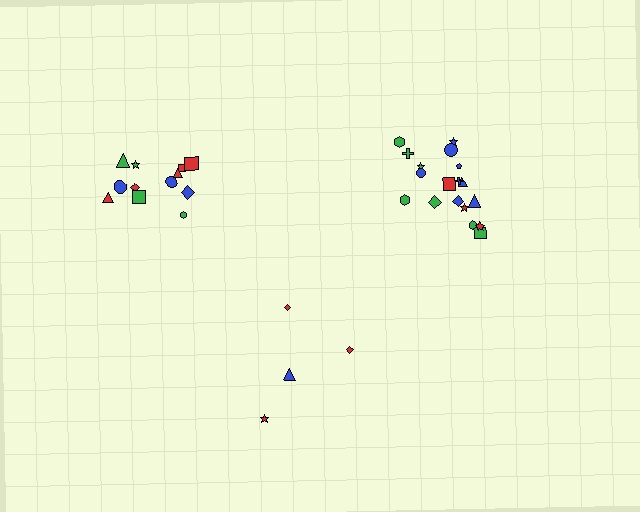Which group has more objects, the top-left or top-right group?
The top-right group.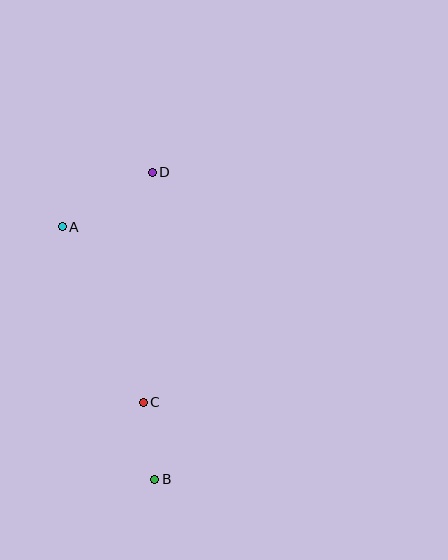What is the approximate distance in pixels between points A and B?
The distance between A and B is approximately 269 pixels.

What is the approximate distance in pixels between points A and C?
The distance between A and C is approximately 194 pixels.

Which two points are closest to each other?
Points B and C are closest to each other.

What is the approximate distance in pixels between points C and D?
The distance between C and D is approximately 230 pixels.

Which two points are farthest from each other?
Points B and D are farthest from each other.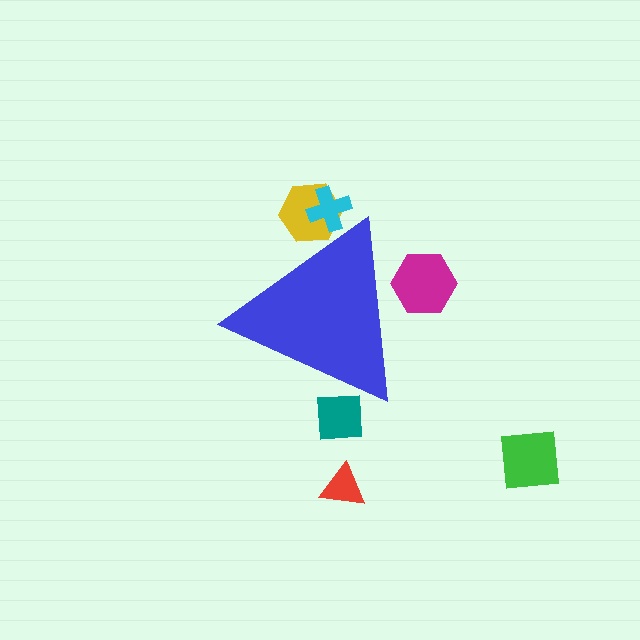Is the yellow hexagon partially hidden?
Yes, the yellow hexagon is partially hidden behind the blue triangle.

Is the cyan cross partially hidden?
Yes, the cyan cross is partially hidden behind the blue triangle.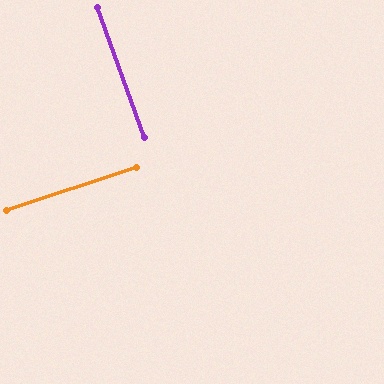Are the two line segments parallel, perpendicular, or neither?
Perpendicular — they meet at approximately 88°.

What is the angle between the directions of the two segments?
Approximately 88 degrees.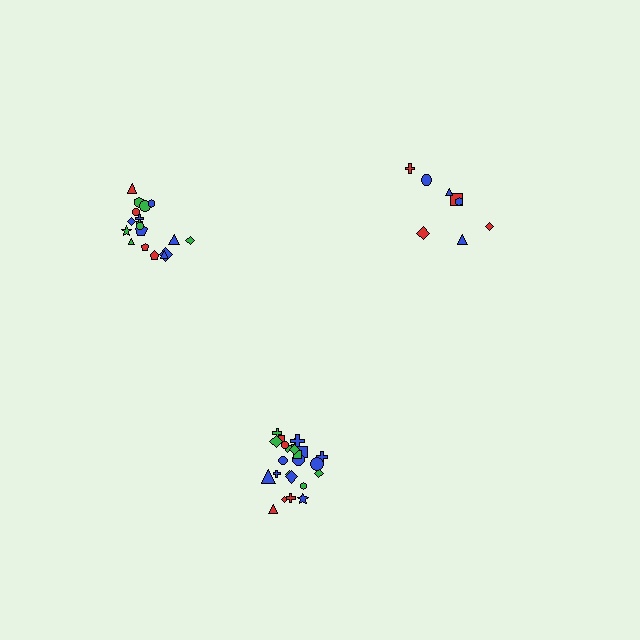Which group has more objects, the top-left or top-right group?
The top-left group.